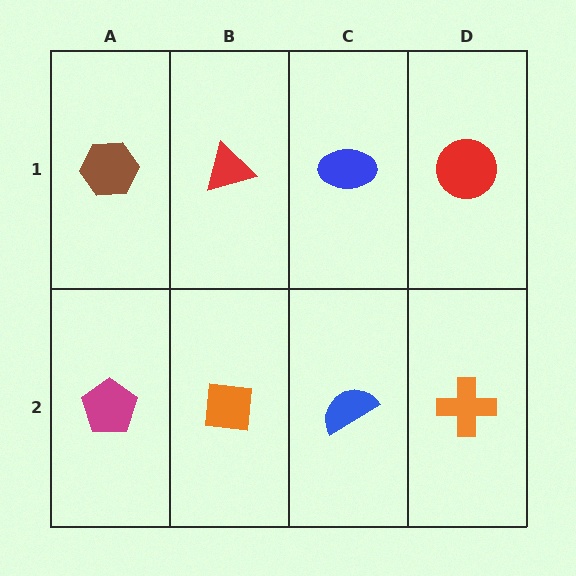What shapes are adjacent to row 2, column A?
A brown hexagon (row 1, column A), an orange square (row 2, column B).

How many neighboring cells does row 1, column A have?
2.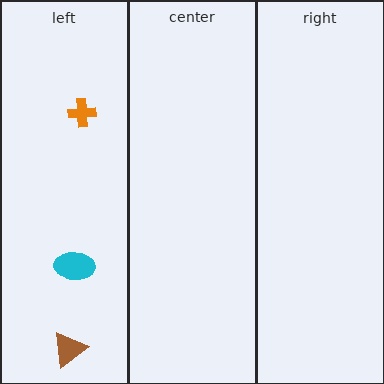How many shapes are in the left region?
3.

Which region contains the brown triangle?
The left region.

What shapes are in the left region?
The orange cross, the brown triangle, the cyan ellipse.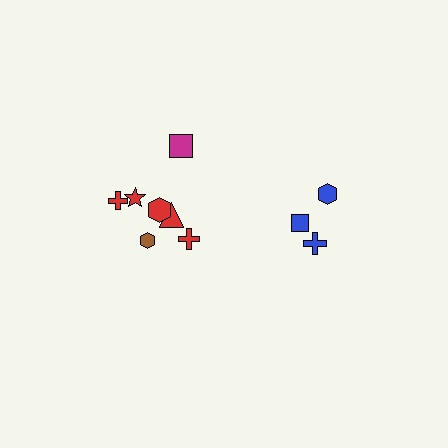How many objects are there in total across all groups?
There are 10 objects.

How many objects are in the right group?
There are 3 objects.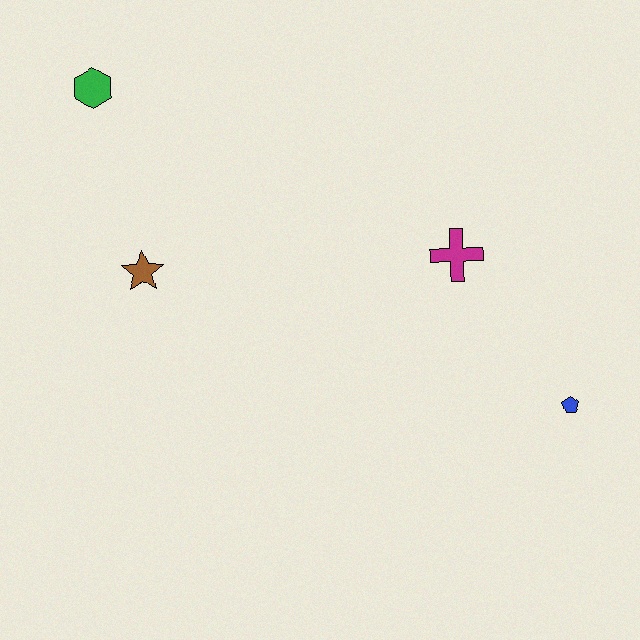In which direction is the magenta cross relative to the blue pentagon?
The magenta cross is above the blue pentagon.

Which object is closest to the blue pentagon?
The magenta cross is closest to the blue pentagon.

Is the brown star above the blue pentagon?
Yes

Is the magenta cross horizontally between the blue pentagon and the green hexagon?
Yes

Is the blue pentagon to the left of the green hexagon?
No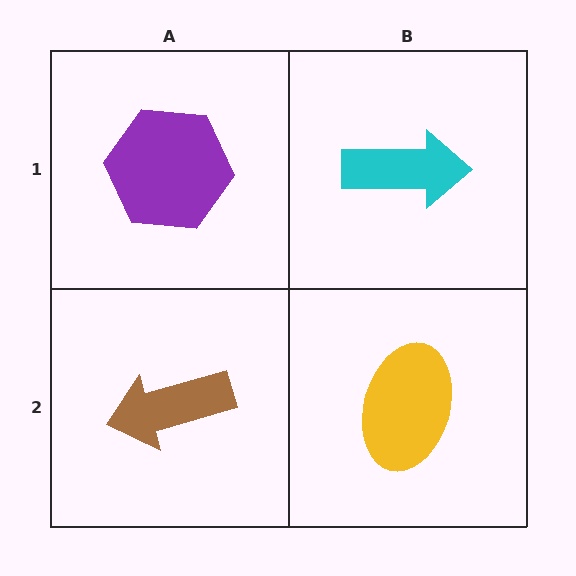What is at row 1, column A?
A purple hexagon.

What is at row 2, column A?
A brown arrow.